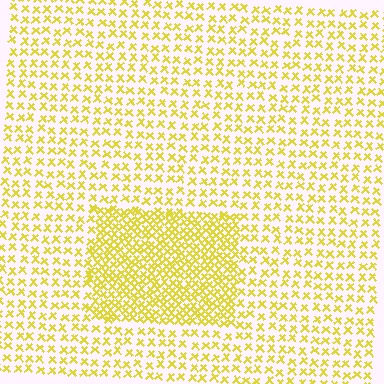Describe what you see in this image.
The image contains small yellow elements arranged at two different densities. A rectangle-shaped region is visible where the elements are more densely packed than the surrounding area.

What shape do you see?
I see a rectangle.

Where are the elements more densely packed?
The elements are more densely packed inside the rectangle boundary.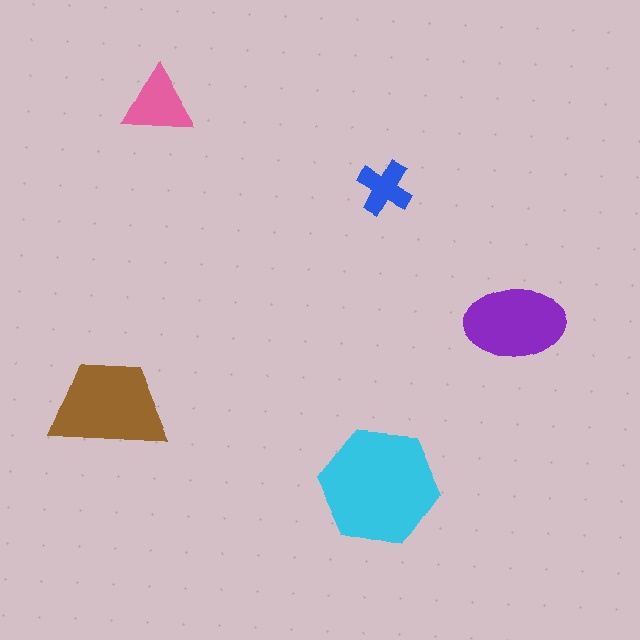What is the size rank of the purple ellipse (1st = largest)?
3rd.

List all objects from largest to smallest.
The cyan hexagon, the brown trapezoid, the purple ellipse, the pink triangle, the blue cross.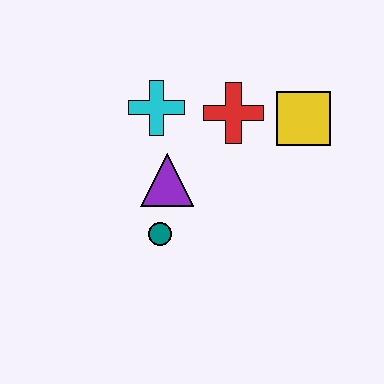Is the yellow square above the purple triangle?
Yes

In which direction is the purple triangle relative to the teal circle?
The purple triangle is above the teal circle.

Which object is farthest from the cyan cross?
The yellow square is farthest from the cyan cross.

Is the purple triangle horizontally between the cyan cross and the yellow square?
Yes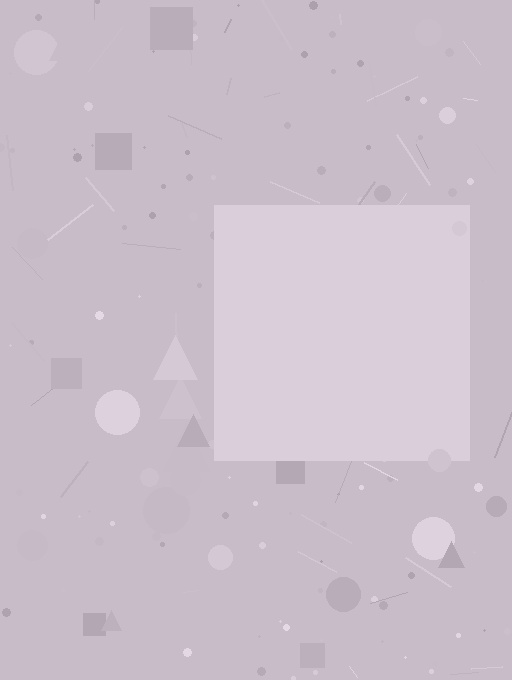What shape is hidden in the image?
A square is hidden in the image.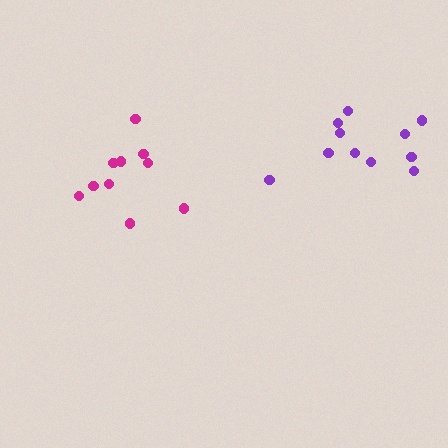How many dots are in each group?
Group 1: 10 dots, Group 2: 11 dots (21 total).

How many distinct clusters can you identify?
There are 2 distinct clusters.